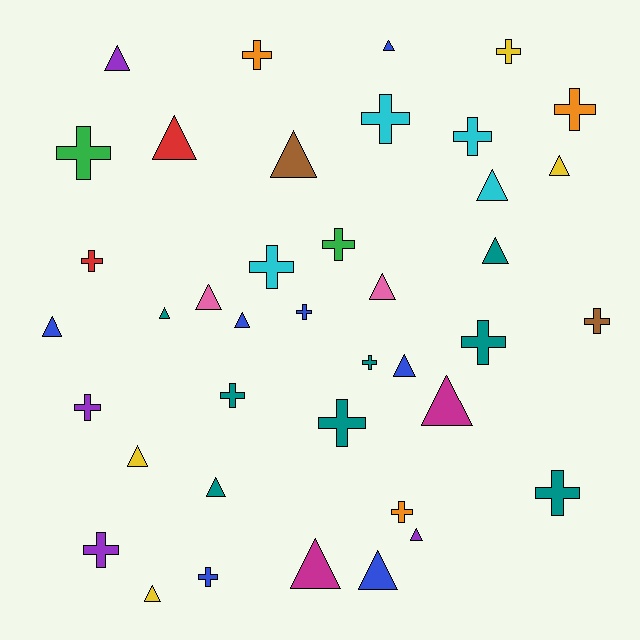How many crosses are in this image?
There are 20 crosses.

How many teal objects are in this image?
There are 8 teal objects.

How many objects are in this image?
There are 40 objects.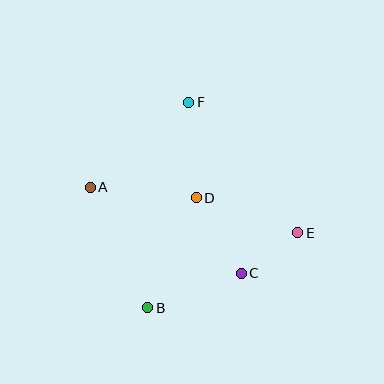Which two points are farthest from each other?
Points A and E are farthest from each other.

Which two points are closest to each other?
Points C and E are closest to each other.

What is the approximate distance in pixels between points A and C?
The distance between A and C is approximately 174 pixels.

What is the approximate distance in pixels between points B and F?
The distance between B and F is approximately 210 pixels.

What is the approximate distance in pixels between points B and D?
The distance between B and D is approximately 120 pixels.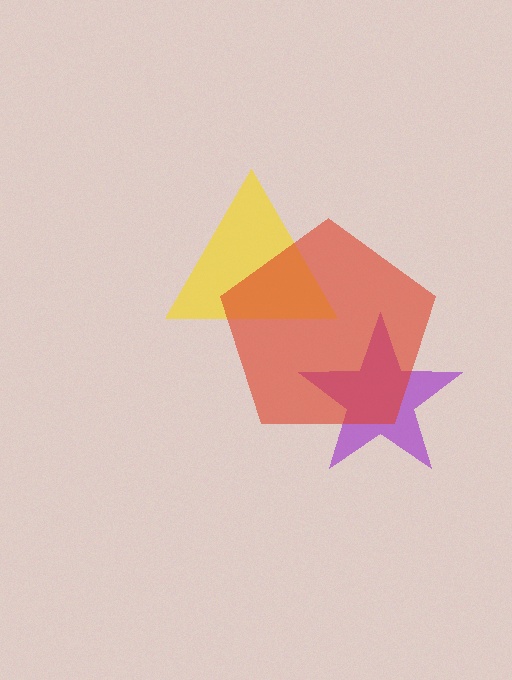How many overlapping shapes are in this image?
There are 3 overlapping shapes in the image.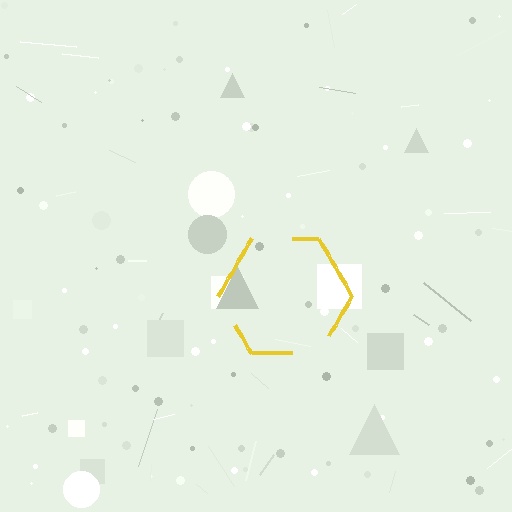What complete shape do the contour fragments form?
The contour fragments form a hexagon.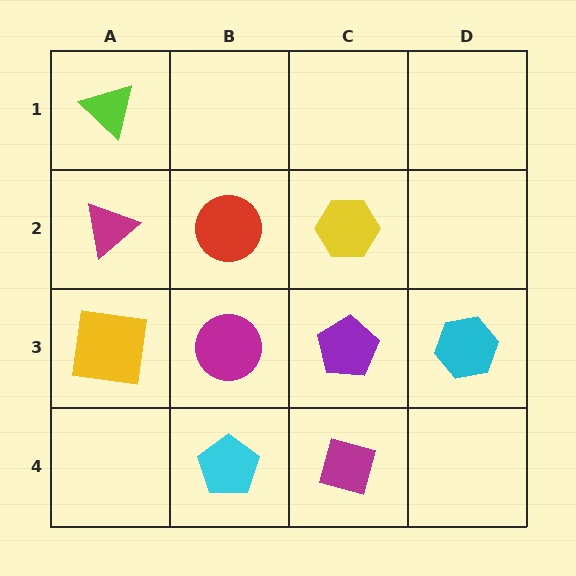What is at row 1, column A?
A lime triangle.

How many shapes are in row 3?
4 shapes.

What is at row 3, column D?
A cyan hexagon.